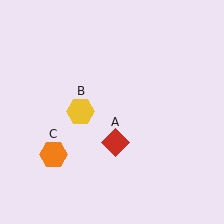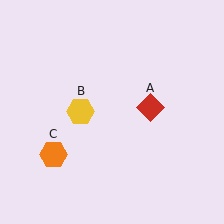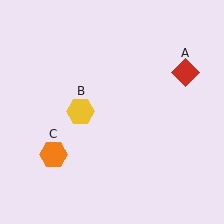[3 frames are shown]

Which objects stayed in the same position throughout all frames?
Yellow hexagon (object B) and orange hexagon (object C) remained stationary.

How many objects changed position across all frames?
1 object changed position: red diamond (object A).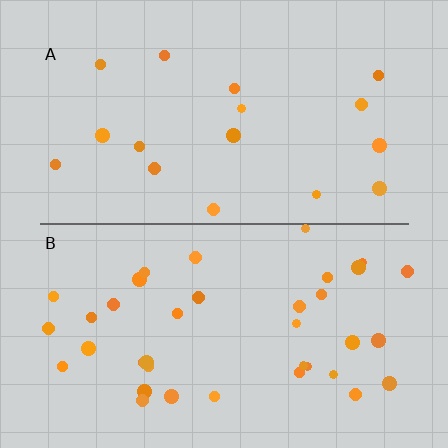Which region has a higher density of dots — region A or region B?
B (the bottom).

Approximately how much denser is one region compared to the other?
Approximately 2.3× — region B over region A.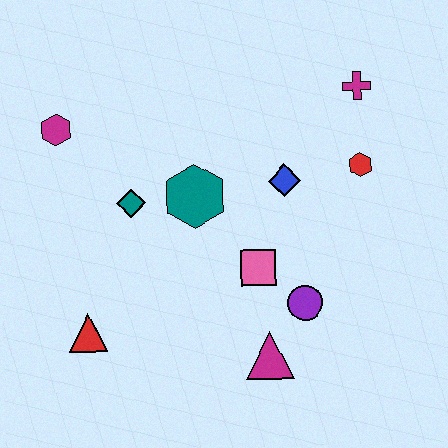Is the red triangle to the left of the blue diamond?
Yes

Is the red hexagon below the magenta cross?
Yes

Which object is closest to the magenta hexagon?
The teal diamond is closest to the magenta hexagon.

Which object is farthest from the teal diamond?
The magenta cross is farthest from the teal diamond.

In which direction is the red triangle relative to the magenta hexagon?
The red triangle is below the magenta hexagon.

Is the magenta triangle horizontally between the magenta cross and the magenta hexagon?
Yes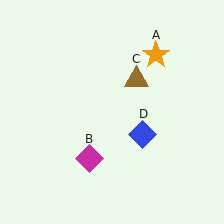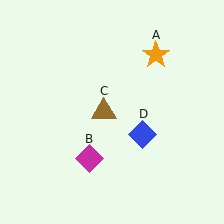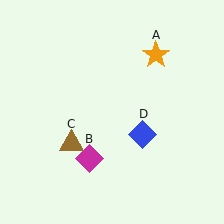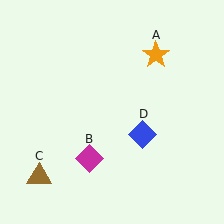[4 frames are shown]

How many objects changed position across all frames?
1 object changed position: brown triangle (object C).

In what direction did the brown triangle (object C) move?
The brown triangle (object C) moved down and to the left.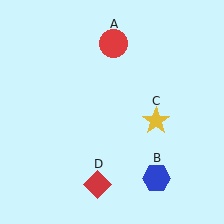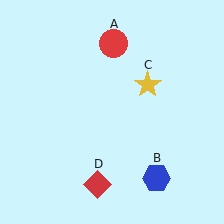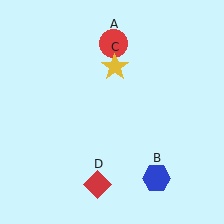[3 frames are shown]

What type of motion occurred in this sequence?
The yellow star (object C) rotated counterclockwise around the center of the scene.